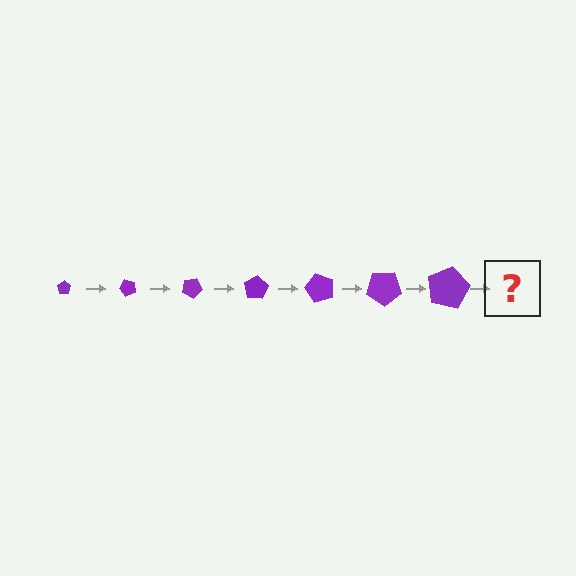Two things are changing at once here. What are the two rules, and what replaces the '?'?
The two rules are that the pentagon grows larger each step and it rotates 50 degrees each step. The '?' should be a pentagon, larger than the previous one and rotated 350 degrees from the start.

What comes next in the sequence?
The next element should be a pentagon, larger than the previous one and rotated 350 degrees from the start.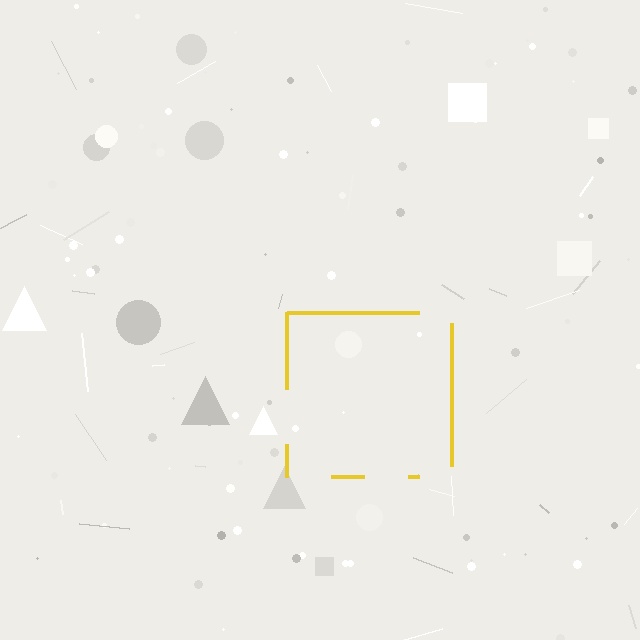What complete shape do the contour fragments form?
The contour fragments form a square.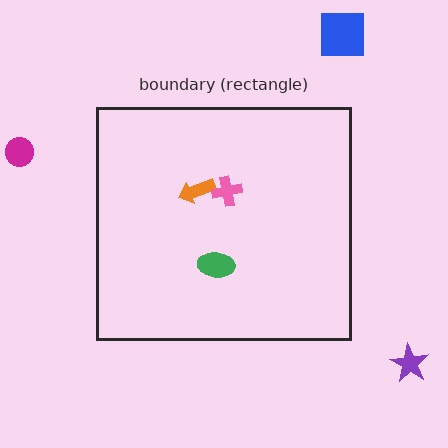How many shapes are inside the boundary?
3 inside, 3 outside.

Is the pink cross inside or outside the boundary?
Inside.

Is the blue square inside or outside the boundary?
Outside.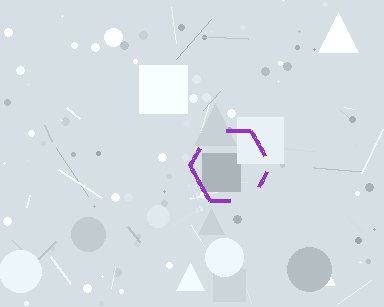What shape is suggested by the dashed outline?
The dashed outline suggests a hexagon.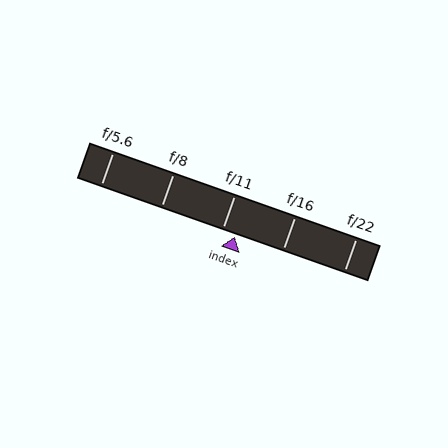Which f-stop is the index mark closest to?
The index mark is closest to f/11.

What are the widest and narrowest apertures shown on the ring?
The widest aperture shown is f/5.6 and the narrowest is f/22.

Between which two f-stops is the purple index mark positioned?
The index mark is between f/11 and f/16.